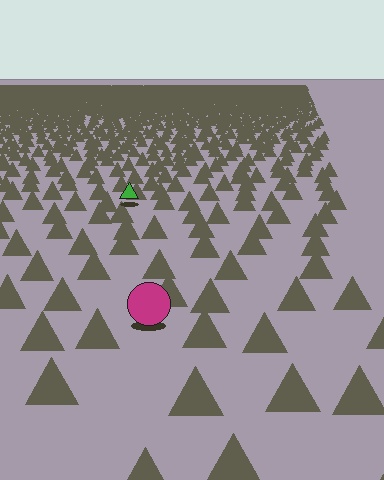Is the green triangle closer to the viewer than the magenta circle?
No. The magenta circle is closer — you can tell from the texture gradient: the ground texture is coarser near it.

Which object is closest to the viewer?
The magenta circle is closest. The texture marks near it are larger and more spread out.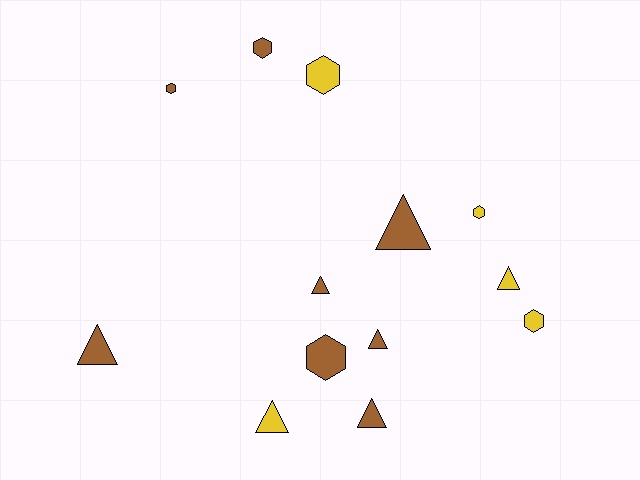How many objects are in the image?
There are 13 objects.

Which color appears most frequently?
Brown, with 8 objects.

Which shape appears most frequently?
Triangle, with 7 objects.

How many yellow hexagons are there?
There are 3 yellow hexagons.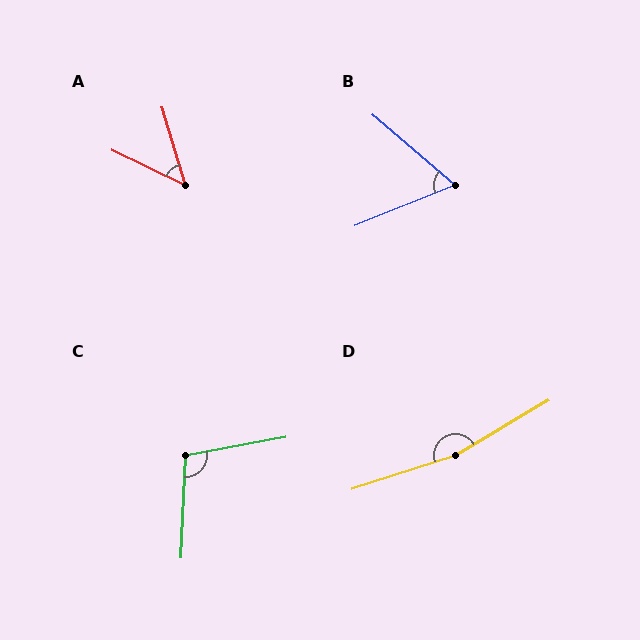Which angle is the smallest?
A, at approximately 48 degrees.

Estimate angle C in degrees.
Approximately 103 degrees.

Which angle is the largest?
D, at approximately 167 degrees.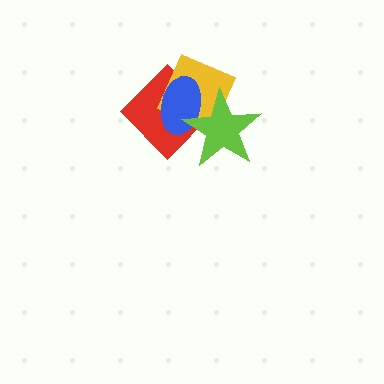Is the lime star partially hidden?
No, no other shape covers it.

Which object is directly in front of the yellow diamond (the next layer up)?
The blue ellipse is directly in front of the yellow diamond.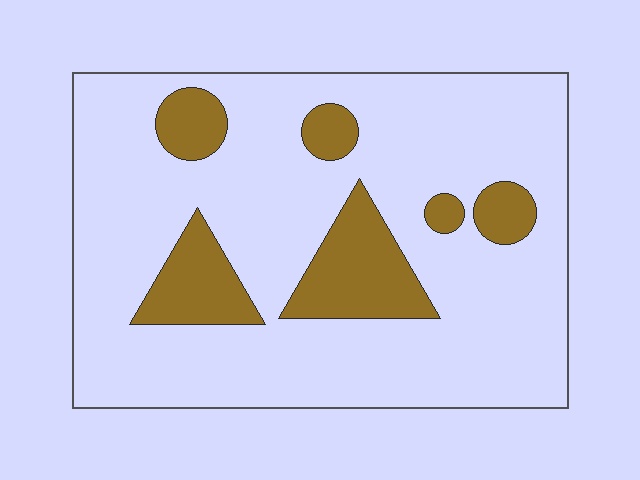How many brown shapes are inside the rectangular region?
6.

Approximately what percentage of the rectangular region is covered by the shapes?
Approximately 20%.